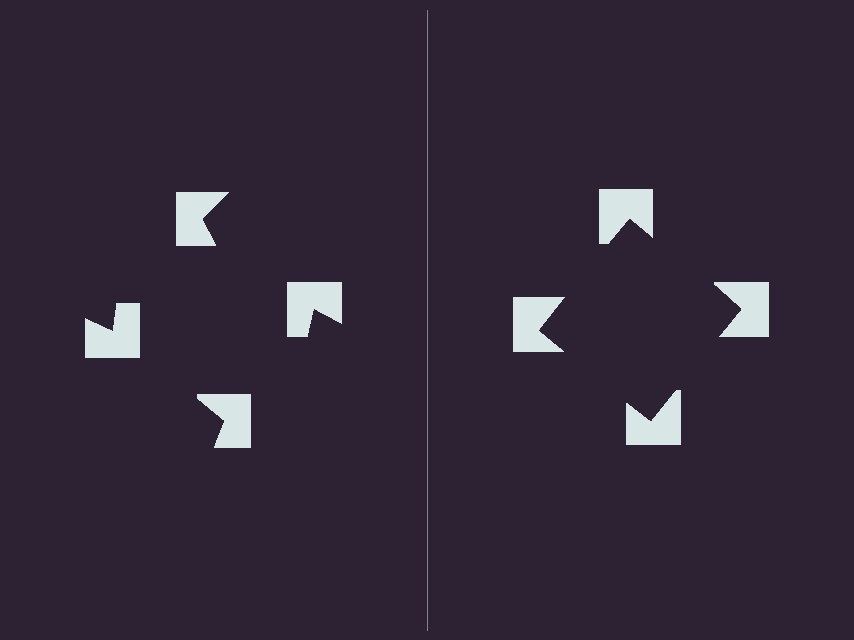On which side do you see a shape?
An illusory square appears on the right side. On the left side the wedge cuts are rotated, so no coherent shape forms.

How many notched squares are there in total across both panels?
8 — 4 on each side.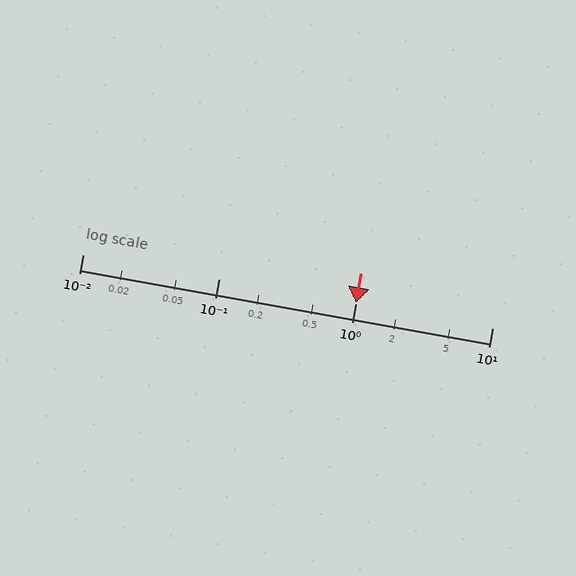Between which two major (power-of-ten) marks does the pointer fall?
The pointer is between 1 and 10.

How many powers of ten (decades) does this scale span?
The scale spans 3 decades, from 0.01 to 10.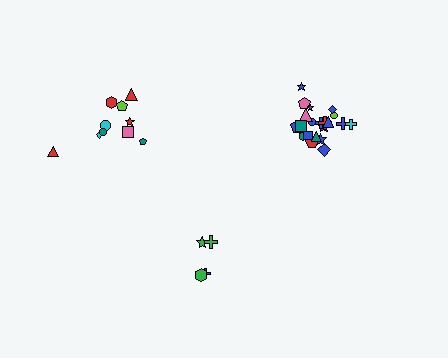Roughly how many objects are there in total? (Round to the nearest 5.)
Roughly 35 objects in total.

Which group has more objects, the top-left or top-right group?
The top-right group.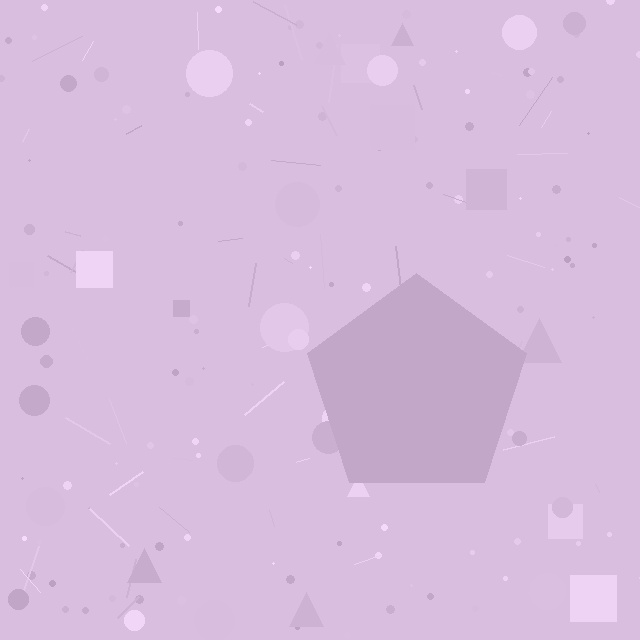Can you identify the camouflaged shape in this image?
The camouflaged shape is a pentagon.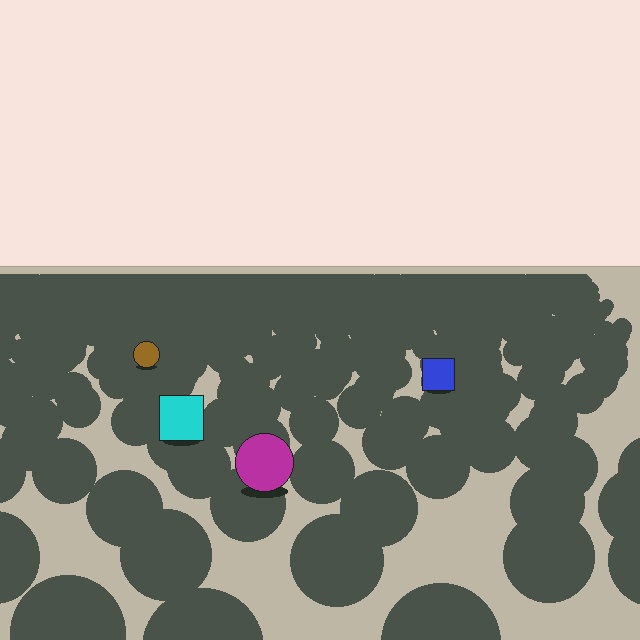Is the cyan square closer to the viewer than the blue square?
Yes. The cyan square is closer — you can tell from the texture gradient: the ground texture is coarser near it.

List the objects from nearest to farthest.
From nearest to farthest: the magenta circle, the cyan square, the blue square, the brown circle.